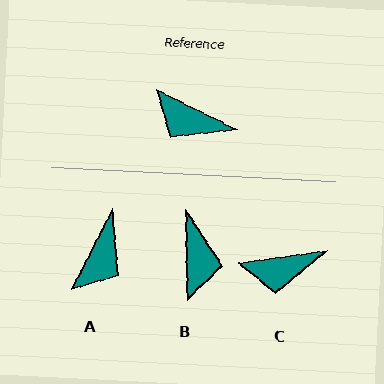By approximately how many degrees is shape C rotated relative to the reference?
Approximately 34 degrees counter-clockwise.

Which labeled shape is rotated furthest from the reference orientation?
B, about 117 degrees away.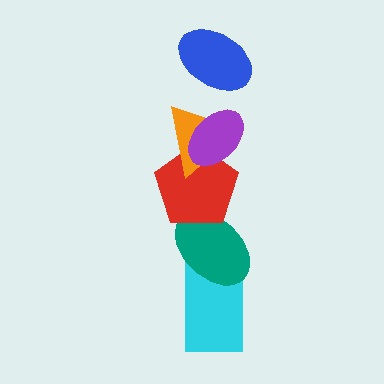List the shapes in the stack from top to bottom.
From top to bottom: the blue ellipse, the purple ellipse, the orange triangle, the red pentagon, the teal ellipse, the cyan rectangle.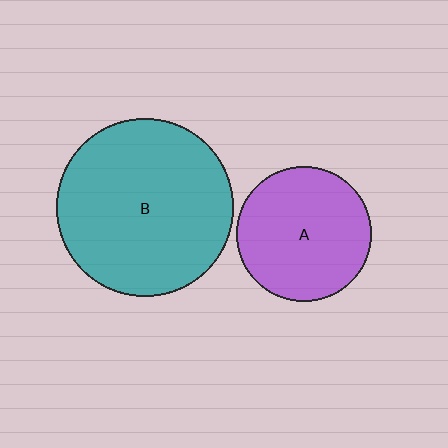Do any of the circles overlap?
No, none of the circles overlap.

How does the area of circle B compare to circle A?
Approximately 1.7 times.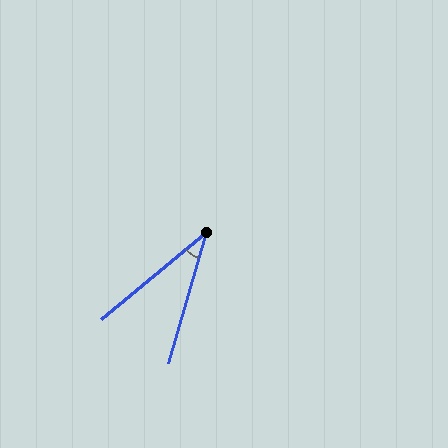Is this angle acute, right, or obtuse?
It is acute.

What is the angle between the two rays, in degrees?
Approximately 34 degrees.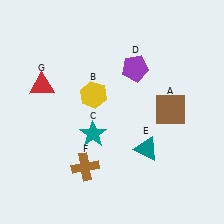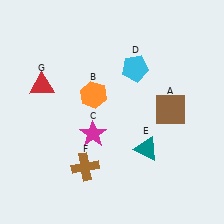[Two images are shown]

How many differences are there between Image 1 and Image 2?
There are 3 differences between the two images.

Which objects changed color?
B changed from yellow to orange. C changed from teal to magenta. D changed from purple to cyan.